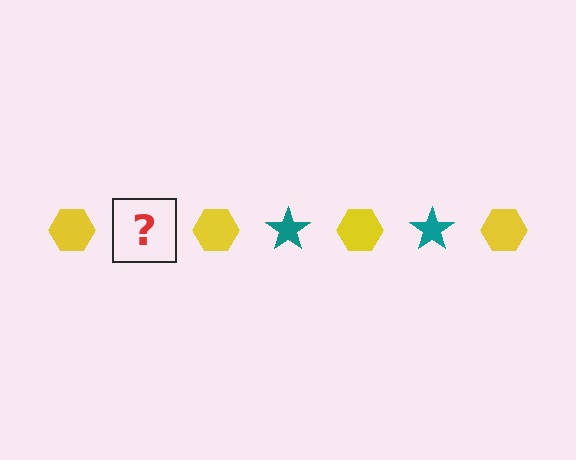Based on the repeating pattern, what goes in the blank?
The blank should be a teal star.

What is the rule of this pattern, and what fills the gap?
The rule is that the pattern alternates between yellow hexagon and teal star. The gap should be filled with a teal star.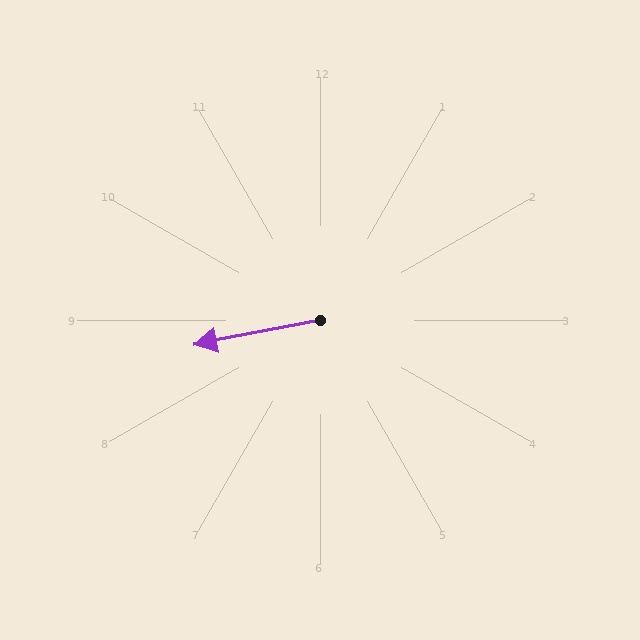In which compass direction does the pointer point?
West.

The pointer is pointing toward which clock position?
Roughly 9 o'clock.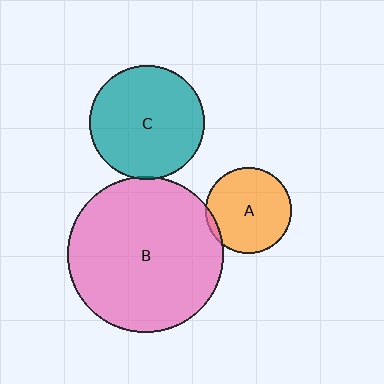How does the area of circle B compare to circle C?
Approximately 1.8 times.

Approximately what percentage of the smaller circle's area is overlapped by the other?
Approximately 5%.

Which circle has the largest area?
Circle B (pink).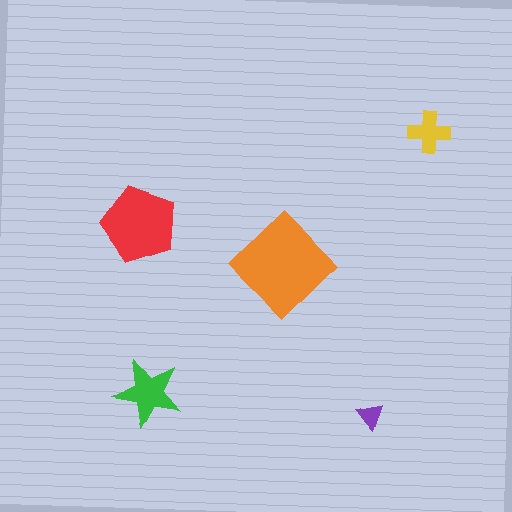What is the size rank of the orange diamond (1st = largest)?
1st.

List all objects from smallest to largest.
The purple triangle, the yellow cross, the green star, the red pentagon, the orange diamond.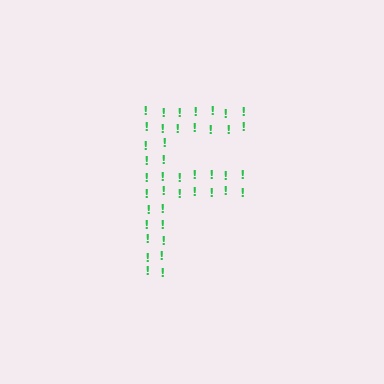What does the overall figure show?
The overall figure shows the letter F.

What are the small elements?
The small elements are exclamation marks.